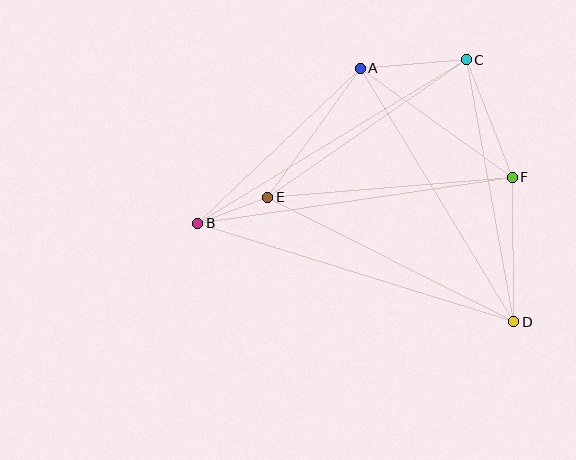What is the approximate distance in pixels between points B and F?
The distance between B and F is approximately 318 pixels.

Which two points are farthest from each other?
Points B and D are farthest from each other.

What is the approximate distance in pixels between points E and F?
The distance between E and F is approximately 245 pixels.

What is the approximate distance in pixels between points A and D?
The distance between A and D is approximately 296 pixels.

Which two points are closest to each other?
Points B and E are closest to each other.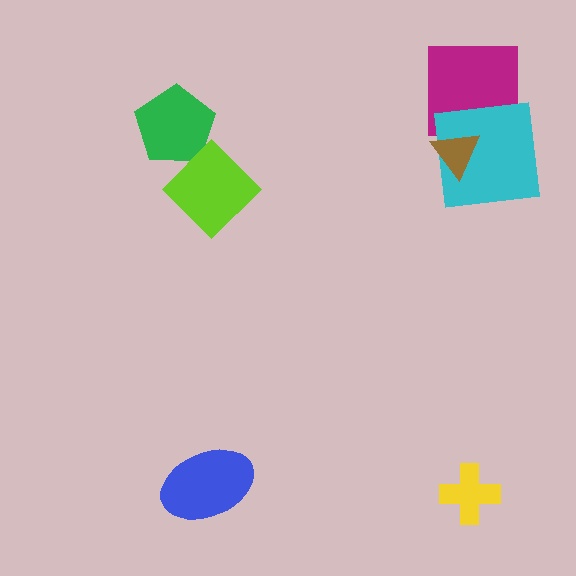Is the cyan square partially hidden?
Yes, it is partially covered by another shape.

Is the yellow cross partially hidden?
No, no other shape covers it.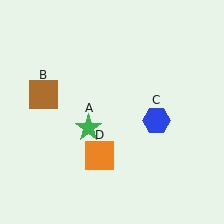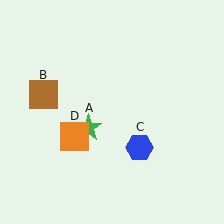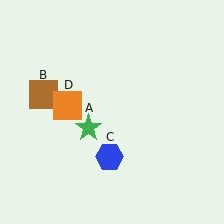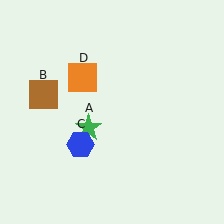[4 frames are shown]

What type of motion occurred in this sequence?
The blue hexagon (object C), orange square (object D) rotated clockwise around the center of the scene.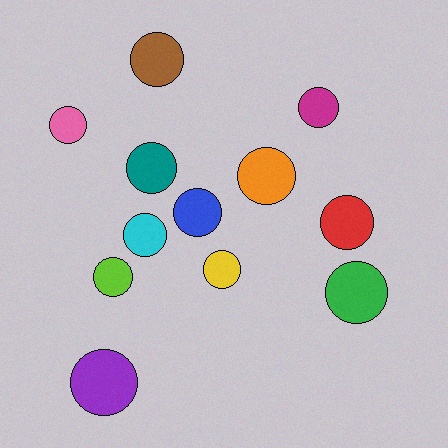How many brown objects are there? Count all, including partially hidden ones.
There is 1 brown object.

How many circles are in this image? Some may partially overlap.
There are 12 circles.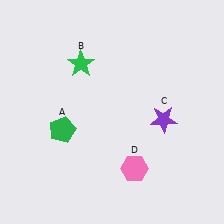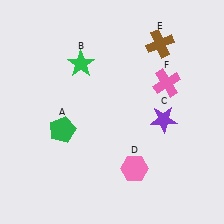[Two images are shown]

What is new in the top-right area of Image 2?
A brown cross (E) was added in the top-right area of Image 2.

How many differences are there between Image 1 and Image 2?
There are 2 differences between the two images.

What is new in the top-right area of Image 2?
A pink cross (F) was added in the top-right area of Image 2.